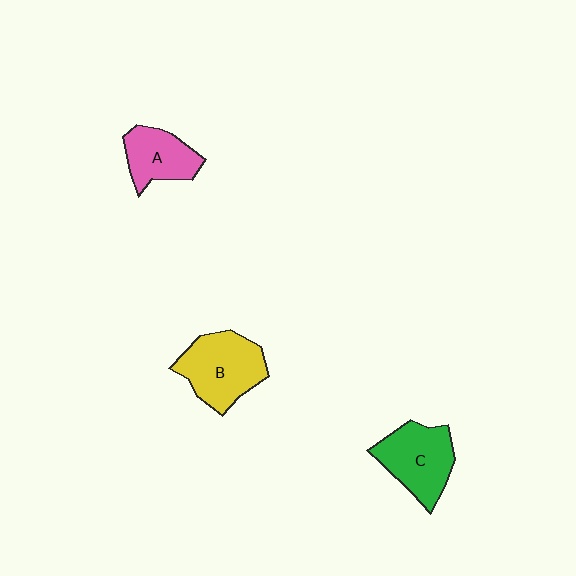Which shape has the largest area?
Shape B (yellow).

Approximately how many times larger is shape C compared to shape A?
Approximately 1.3 times.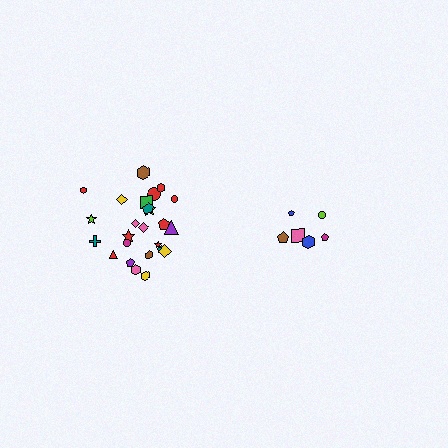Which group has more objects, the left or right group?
The left group.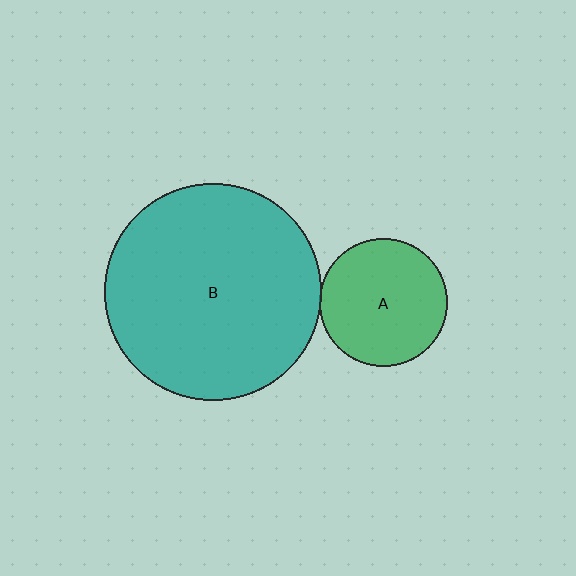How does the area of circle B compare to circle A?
Approximately 2.9 times.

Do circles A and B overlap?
Yes.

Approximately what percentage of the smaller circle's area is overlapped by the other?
Approximately 5%.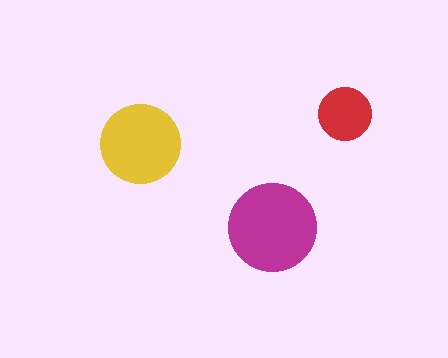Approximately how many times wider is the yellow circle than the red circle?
About 1.5 times wider.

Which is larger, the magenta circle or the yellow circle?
The magenta one.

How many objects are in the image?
There are 3 objects in the image.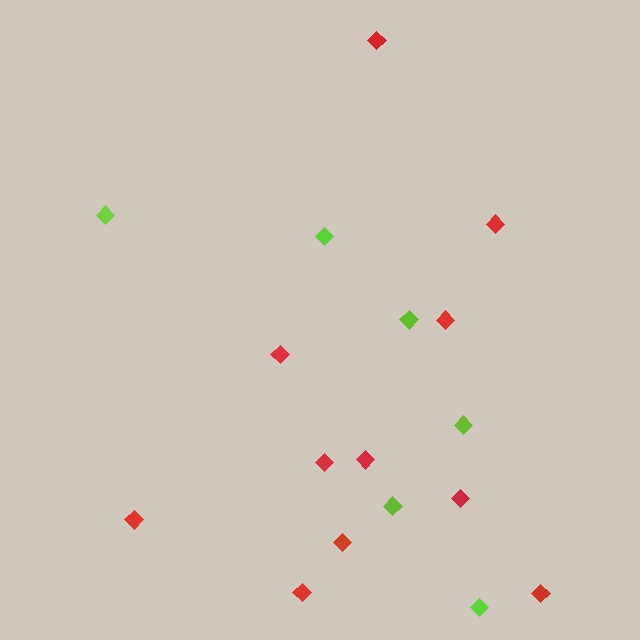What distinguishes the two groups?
There are 2 groups: one group of red diamonds (11) and one group of lime diamonds (6).